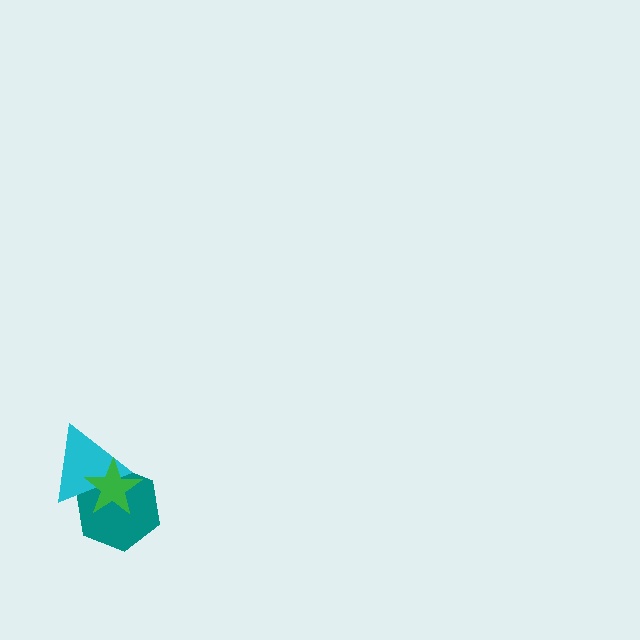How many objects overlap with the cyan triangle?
2 objects overlap with the cyan triangle.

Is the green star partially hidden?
No, no other shape covers it.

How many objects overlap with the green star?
2 objects overlap with the green star.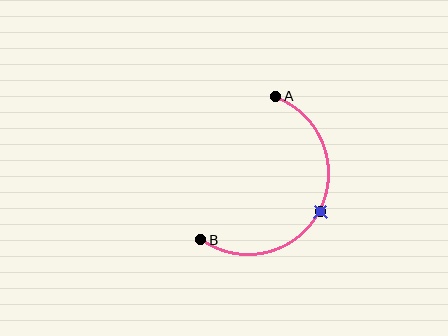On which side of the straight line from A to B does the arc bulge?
The arc bulges to the right of the straight line connecting A and B.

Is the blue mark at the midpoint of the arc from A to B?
Yes. The blue mark lies on the arc at equal arc-length from both A and B — it is the arc midpoint.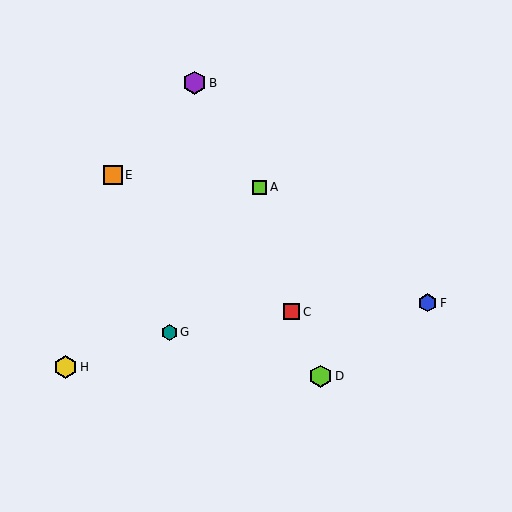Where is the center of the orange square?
The center of the orange square is at (113, 175).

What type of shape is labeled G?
Shape G is a teal hexagon.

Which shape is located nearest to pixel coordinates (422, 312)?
The blue hexagon (labeled F) at (428, 303) is nearest to that location.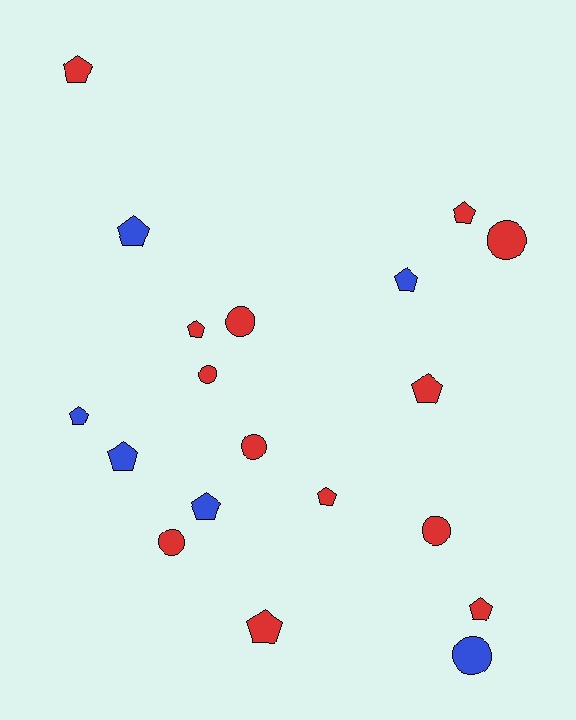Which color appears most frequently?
Red, with 13 objects.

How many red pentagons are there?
There are 7 red pentagons.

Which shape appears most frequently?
Pentagon, with 12 objects.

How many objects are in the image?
There are 19 objects.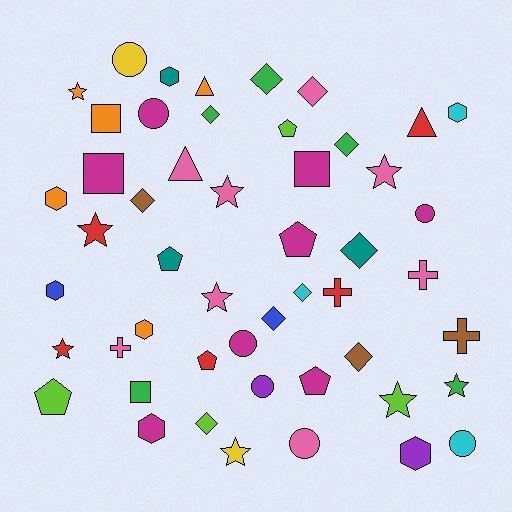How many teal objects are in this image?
There are 3 teal objects.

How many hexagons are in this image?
There are 7 hexagons.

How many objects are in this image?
There are 50 objects.